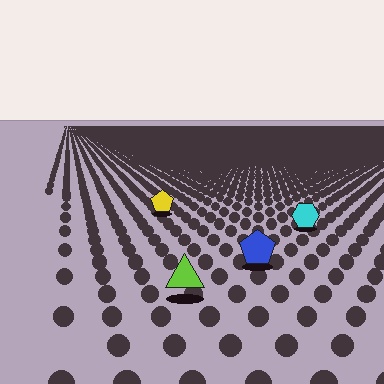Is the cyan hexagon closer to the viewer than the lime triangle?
No. The lime triangle is closer — you can tell from the texture gradient: the ground texture is coarser near it.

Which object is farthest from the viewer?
The yellow pentagon is farthest from the viewer. It appears smaller and the ground texture around it is denser.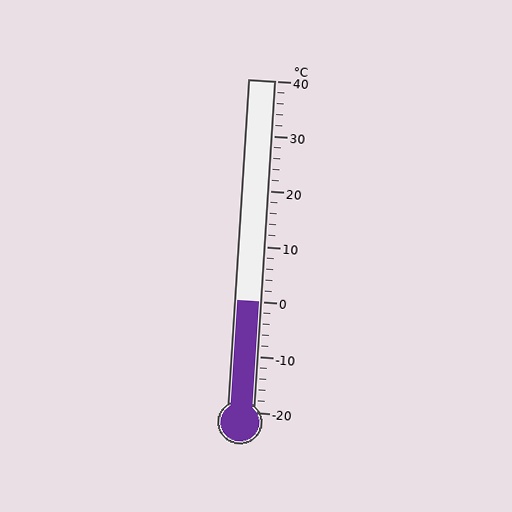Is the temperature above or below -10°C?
The temperature is above -10°C.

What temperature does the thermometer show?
The thermometer shows approximately 0°C.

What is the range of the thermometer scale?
The thermometer scale ranges from -20°C to 40°C.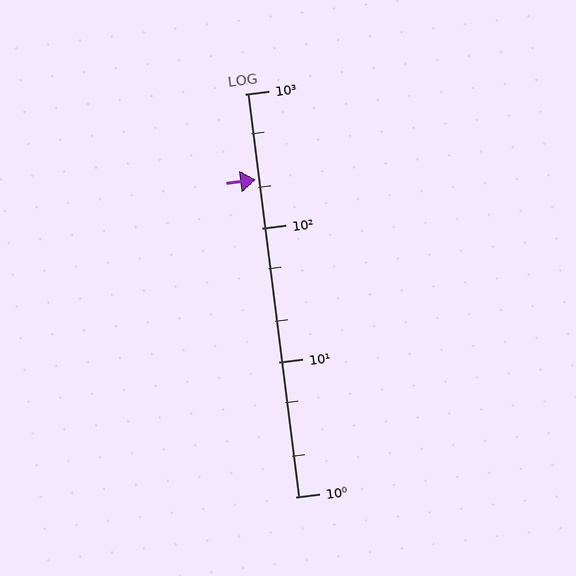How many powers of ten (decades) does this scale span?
The scale spans 3 decades, from 1 to 1000.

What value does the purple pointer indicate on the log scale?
The pointer indicates approximately 230.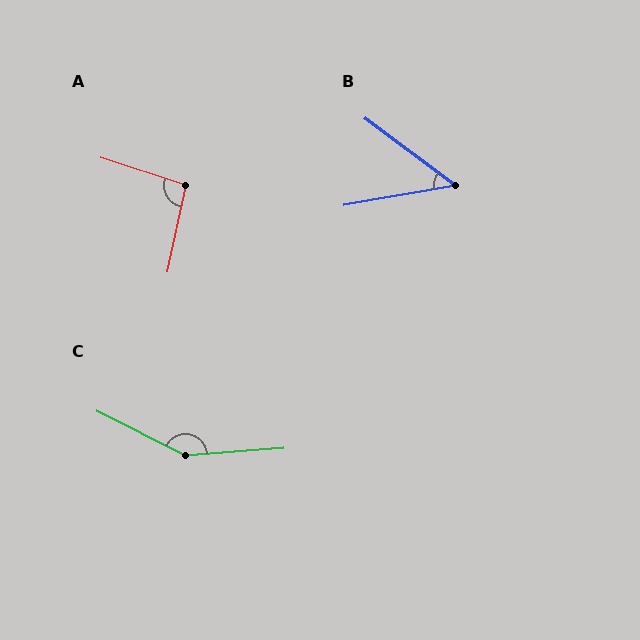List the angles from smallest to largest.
B (47°), A (96°), C (149°).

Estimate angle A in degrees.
Approximately 96 degrees.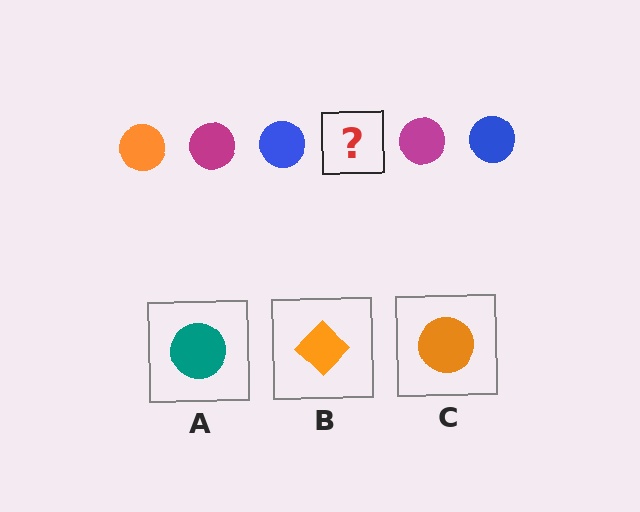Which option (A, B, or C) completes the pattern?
C.